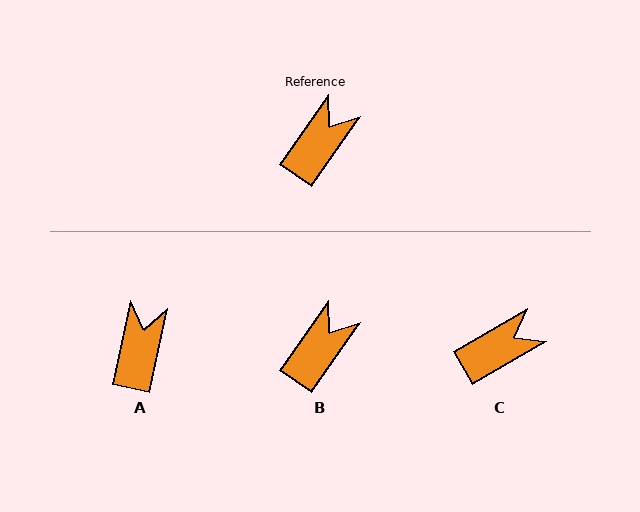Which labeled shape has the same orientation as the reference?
B.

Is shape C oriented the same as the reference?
No, it is off by about 24 degrees.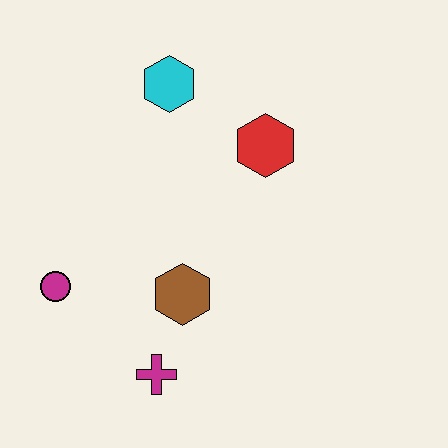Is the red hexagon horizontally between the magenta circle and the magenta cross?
No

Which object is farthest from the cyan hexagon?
The magenta cross is farthest from the cyan hexagon.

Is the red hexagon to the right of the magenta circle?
Yes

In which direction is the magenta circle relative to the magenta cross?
The magenta circle is to the left of the magenta cross.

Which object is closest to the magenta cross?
The brown hexagon is closest to the magenta cross.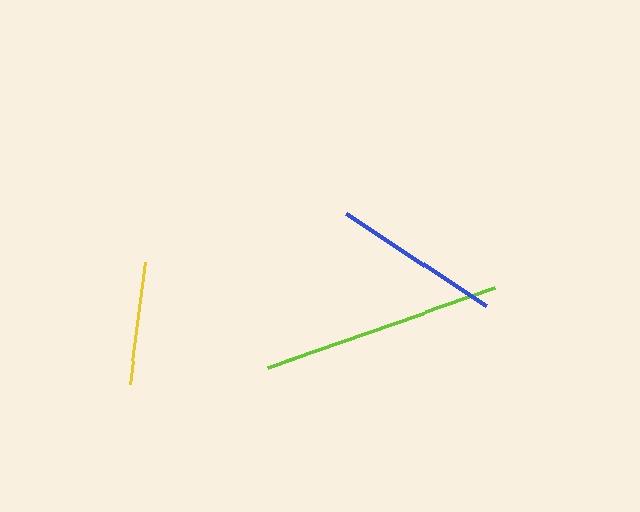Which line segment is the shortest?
The yellow line is the shortest at approximately 123 pixels.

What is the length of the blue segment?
The blue segment is approximately 168 pixels long.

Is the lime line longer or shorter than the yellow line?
The lime line is longer than the yellow line.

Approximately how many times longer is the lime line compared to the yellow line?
The lime line is approximately 2.0 times the length of the yellow line.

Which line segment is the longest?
The lime line is the longest at approximately 242 pixels.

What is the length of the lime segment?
The lime segment is approximately 242 pixels long.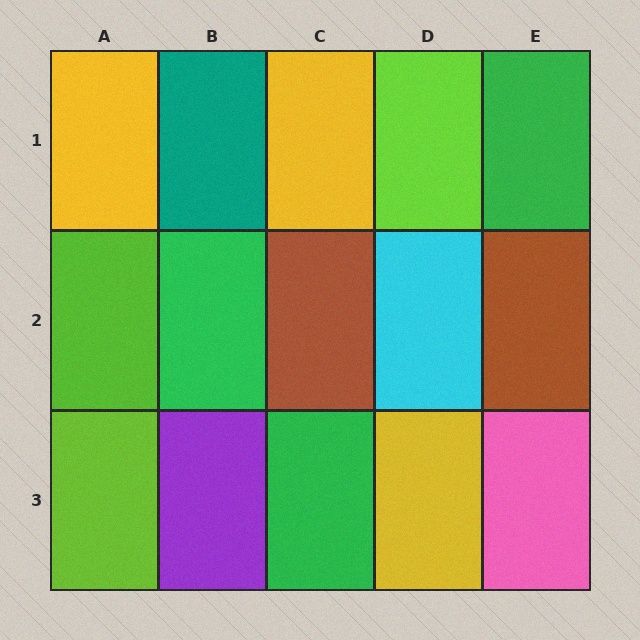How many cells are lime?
3 cells are lime.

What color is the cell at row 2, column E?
Brown.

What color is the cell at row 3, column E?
Pink.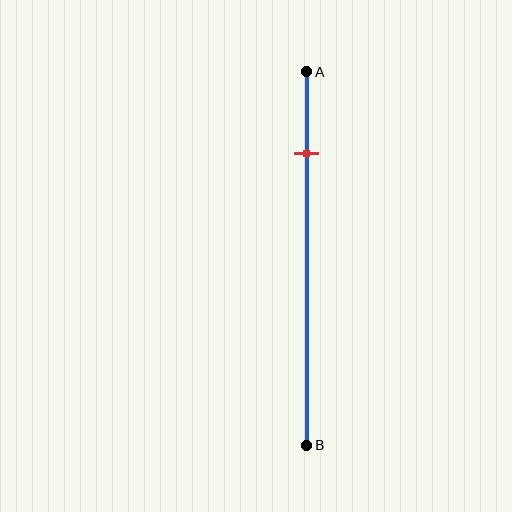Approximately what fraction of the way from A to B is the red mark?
The red mark is approximately 20% of the way from A to B.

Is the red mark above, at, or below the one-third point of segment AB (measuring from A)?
The red mark is above the one-third point of segment AB.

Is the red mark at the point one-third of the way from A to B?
No, the mark is at about 20% from A, not at the 33% one-third point.